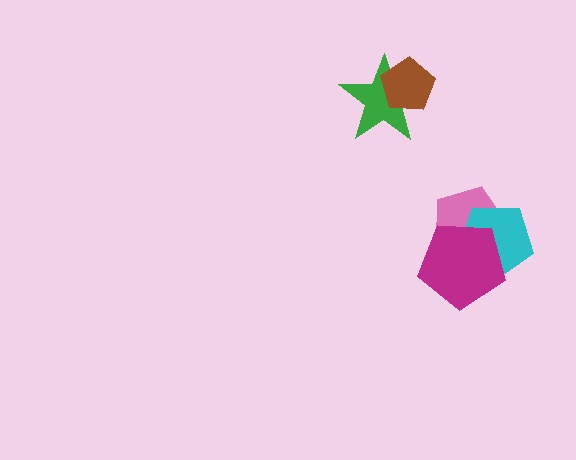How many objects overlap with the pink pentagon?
2 objects overlap with the pink pentagon.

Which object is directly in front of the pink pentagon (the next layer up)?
The cyan pentagon is directly in front of the pink pentagon.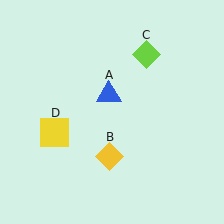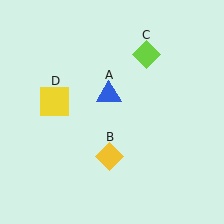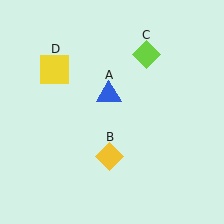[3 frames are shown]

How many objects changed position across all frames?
1 object changed position: yellow square (object D).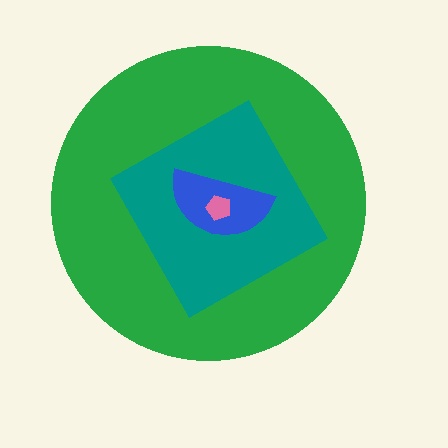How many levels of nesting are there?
4.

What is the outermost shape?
The green circle.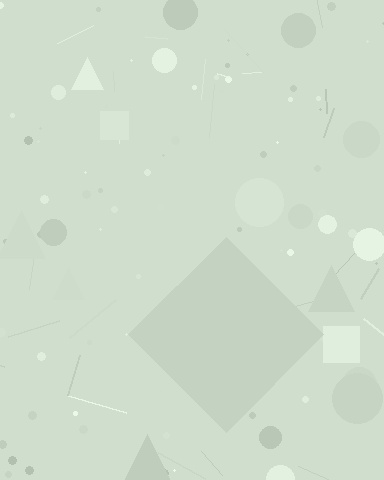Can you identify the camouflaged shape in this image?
The camouflaged shape is a diamond.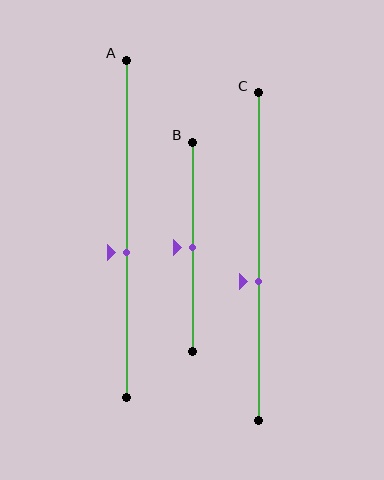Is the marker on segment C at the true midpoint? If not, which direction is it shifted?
No, the marker on segment C is shifted downward by about 8% of the segment length.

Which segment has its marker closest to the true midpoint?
Segment B has its marker closest to the true midpoint.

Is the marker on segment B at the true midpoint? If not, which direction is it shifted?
Yes, the marker on segment B is at the true midpoint.